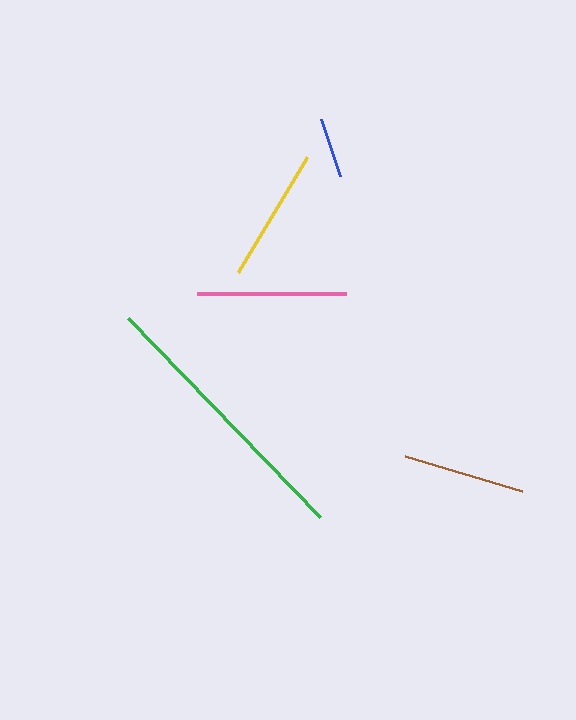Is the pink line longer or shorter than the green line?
The green line is longer than the pink line.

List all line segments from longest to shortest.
From longest to shortest: green, pink, yellow, brown, blue.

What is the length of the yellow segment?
The yellow segment is approximately 135 pixels long.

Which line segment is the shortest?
The blue line is the shortest at approximately 60 pixels.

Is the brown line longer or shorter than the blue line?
The brown line is longer than the blue line.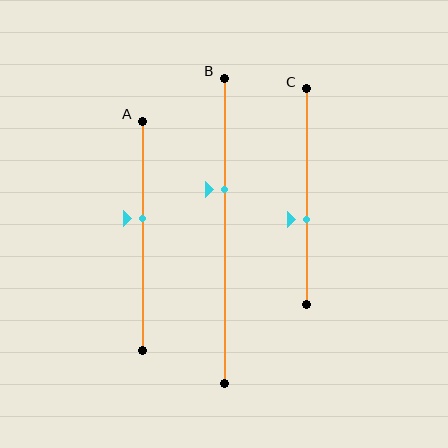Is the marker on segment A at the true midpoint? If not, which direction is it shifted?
No, the marker on segment A is shifted upward by about 8% of the segment length.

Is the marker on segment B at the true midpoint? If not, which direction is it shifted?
No, the marker on segment B is shifted upward by about 14% of the segment length.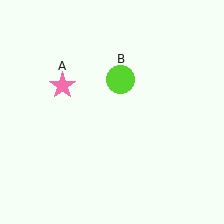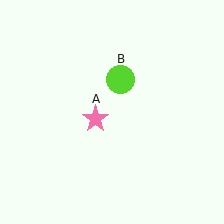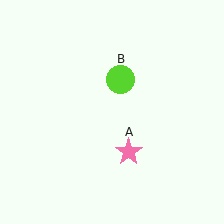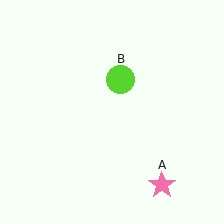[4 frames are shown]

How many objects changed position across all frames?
1 object changed position: pink star (object A).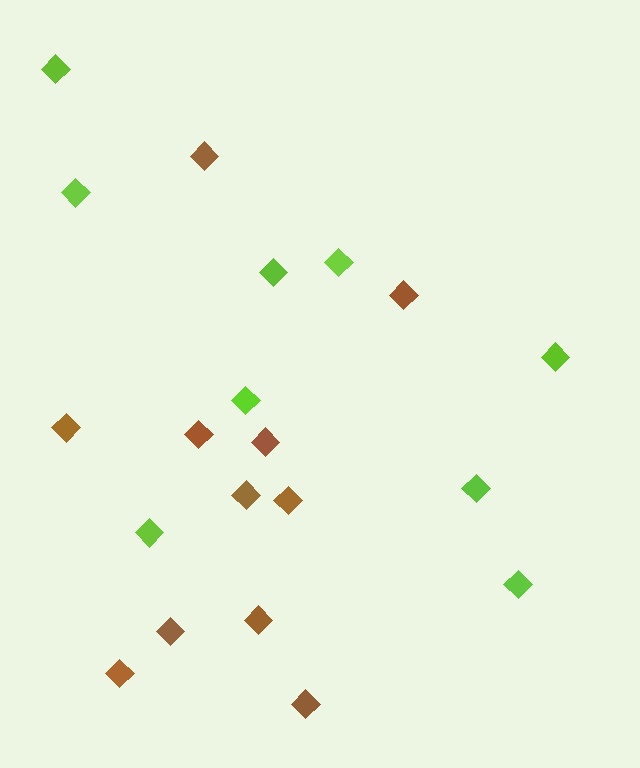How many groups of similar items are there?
There are 2 groups: one group of brown diamonds (11) and one group of lime diamonds (9).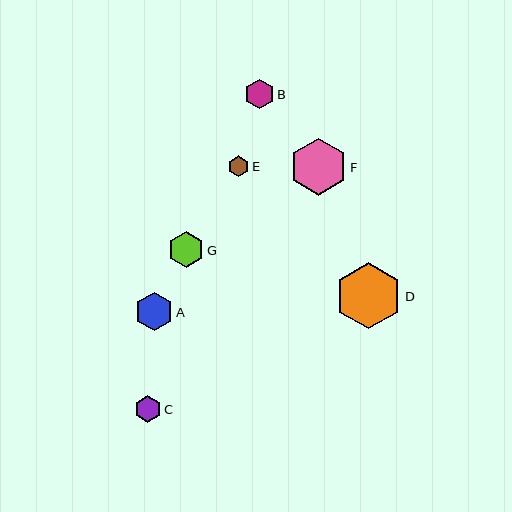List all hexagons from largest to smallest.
From largest to smallest: D, F, A, G, B, C, E.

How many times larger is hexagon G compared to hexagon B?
Hexagon G is approximately 1.2 times the size of hexagon B.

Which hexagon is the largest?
Hexagon D is the largest with a size of approximately 67 pixels.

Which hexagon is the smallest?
Hexagon E is the smallest with a size of approximately 21 pixels.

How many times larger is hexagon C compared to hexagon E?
Hexagon C is approximately 1.3 times the size of hexagon E.